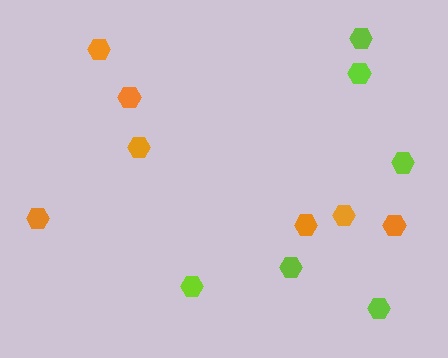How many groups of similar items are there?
There are 2 groups: one group of orange hexagons (7) and one group of lime hexagons (6).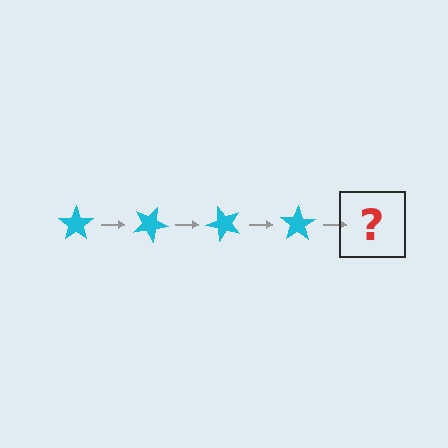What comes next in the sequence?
The next element should be a cyan star rotated 100 degrees.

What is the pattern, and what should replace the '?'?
The pattern is that the star rotates 25 degrees each step. The '?' should be a cyan star rotated 100 degrees.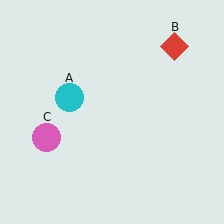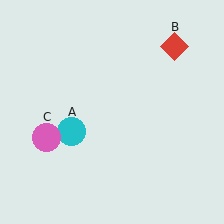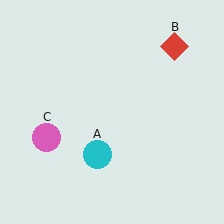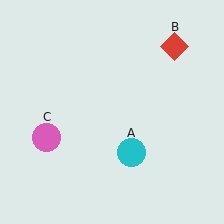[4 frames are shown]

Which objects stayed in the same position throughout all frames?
Red diamond (object B) and pink circle (object C) remained stationary.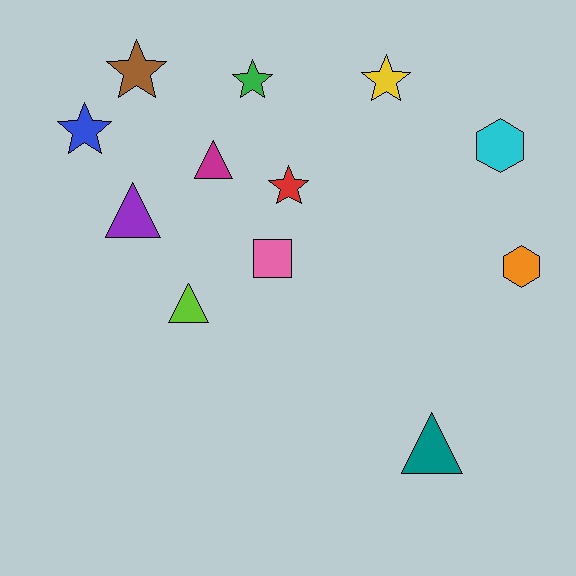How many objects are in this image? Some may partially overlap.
There are 12 objects.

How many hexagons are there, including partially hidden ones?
There are 2 hexagons.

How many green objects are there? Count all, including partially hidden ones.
There is 1 green object.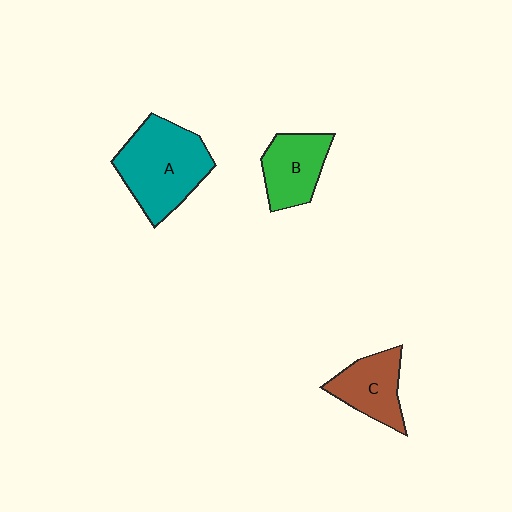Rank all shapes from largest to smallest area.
From largest to smallest: A (teal), B (green), C (brown).